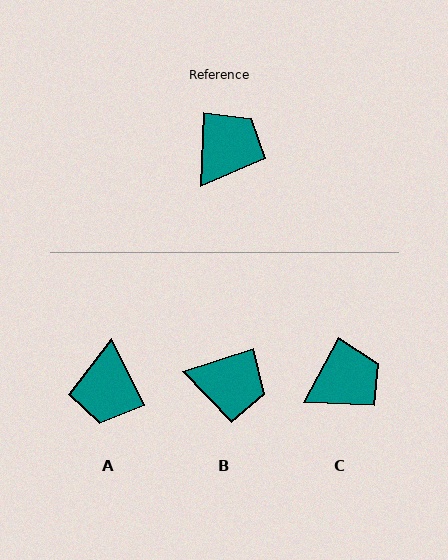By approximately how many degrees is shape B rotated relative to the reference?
Approximately 69 degrees clockwise.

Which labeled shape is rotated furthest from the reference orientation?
A, about 152 degrees away.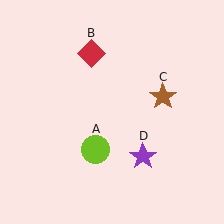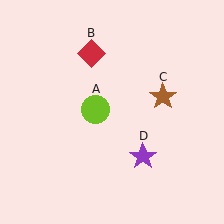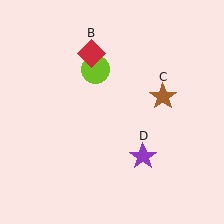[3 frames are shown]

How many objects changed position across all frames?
1 object changed position: lime circle (object A).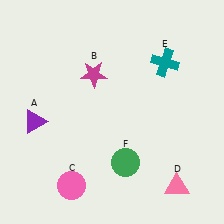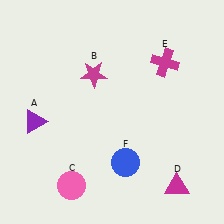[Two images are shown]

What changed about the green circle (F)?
In Image 1, F is green. In Image 2, it changed to blue.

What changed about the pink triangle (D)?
In Image 1, D is pink. In Image 2, it changed to magenta.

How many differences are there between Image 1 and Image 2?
There are 3 differences between the two images.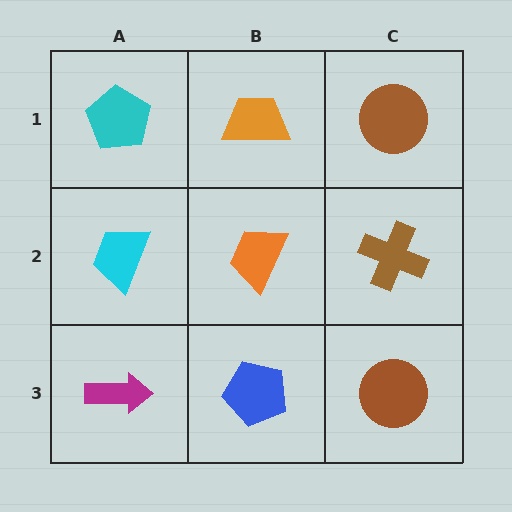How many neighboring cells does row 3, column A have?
2.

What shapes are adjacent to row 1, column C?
A brown cross (row 2, column C), an orange trapezoid (row 1, column B).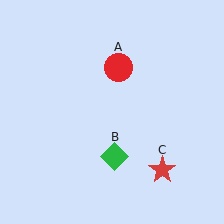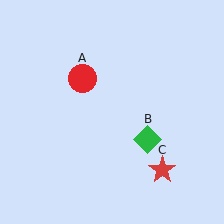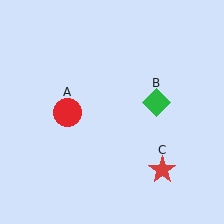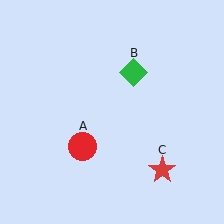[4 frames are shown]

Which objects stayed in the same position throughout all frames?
Red star (object C) remained stationary.